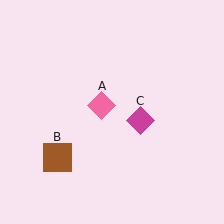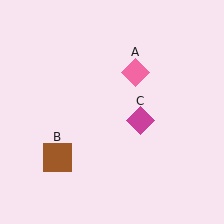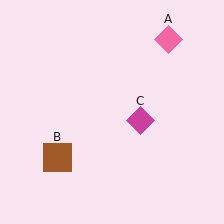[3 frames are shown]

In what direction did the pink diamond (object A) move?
The pink diamond (object A) moved up and to the right.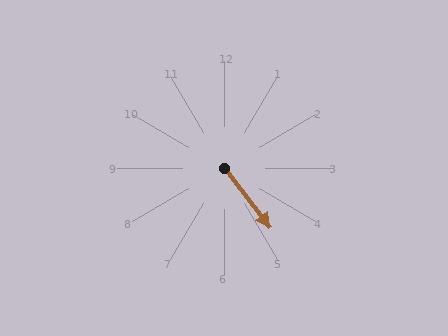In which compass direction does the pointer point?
Southeast.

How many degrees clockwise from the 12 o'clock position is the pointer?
Approximately 142 degrees.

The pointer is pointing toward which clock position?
Roughly 5 o'clock.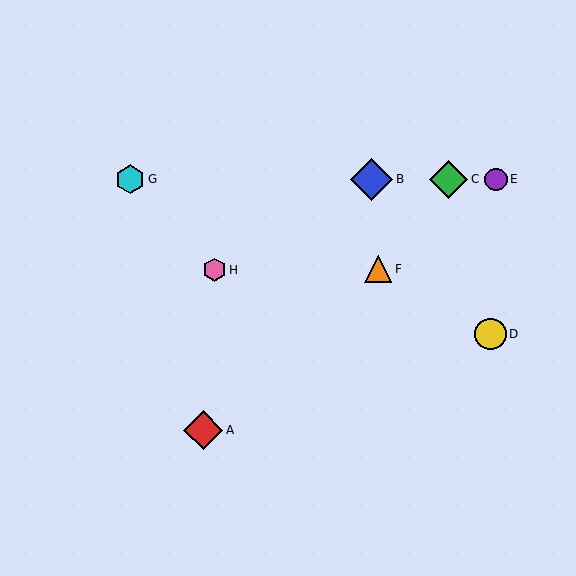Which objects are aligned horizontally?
Objects B, C, E, G are aligned horizontally.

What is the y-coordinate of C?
Object C is at y≈179.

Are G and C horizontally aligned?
Yes, both are at y≈179.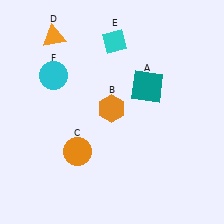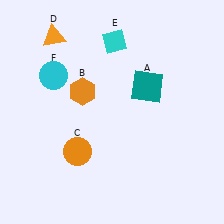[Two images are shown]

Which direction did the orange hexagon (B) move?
The orange hexagon (B) moved left.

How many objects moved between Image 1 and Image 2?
1 object moved between the two images.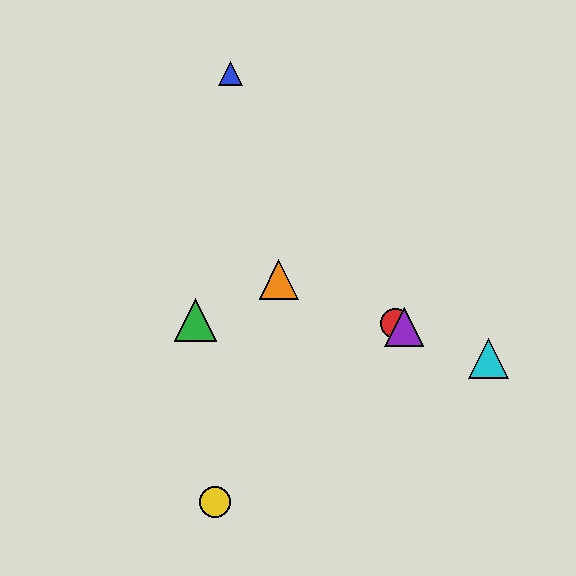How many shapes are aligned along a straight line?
4 shapes (the red circle, the purple triangle, the orange triangle, the cyan triangle) are aligned along a straight line.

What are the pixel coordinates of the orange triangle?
The orange triangle is at (279, 280).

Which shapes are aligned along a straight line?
The red circle, the purple triangle, the orange triangle, the cyan triangle are aligned along a straight line.